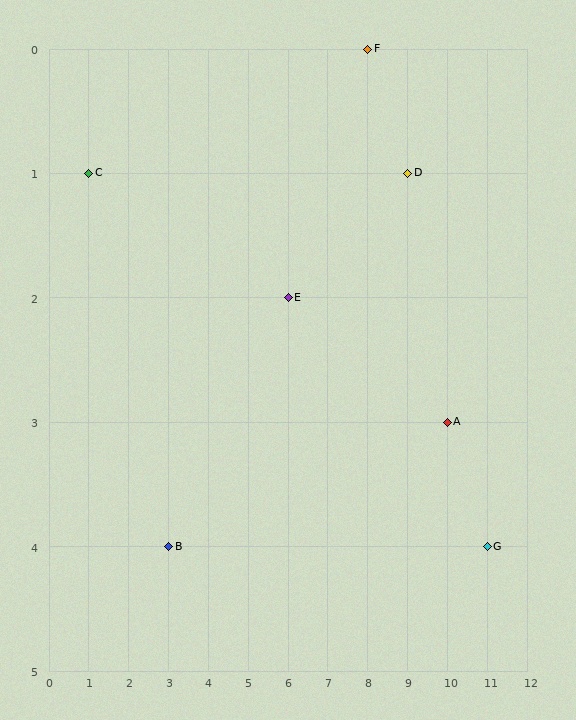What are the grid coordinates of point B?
Point B is at grid coordinates (3, 4).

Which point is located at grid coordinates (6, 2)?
Point E is at (6, 2).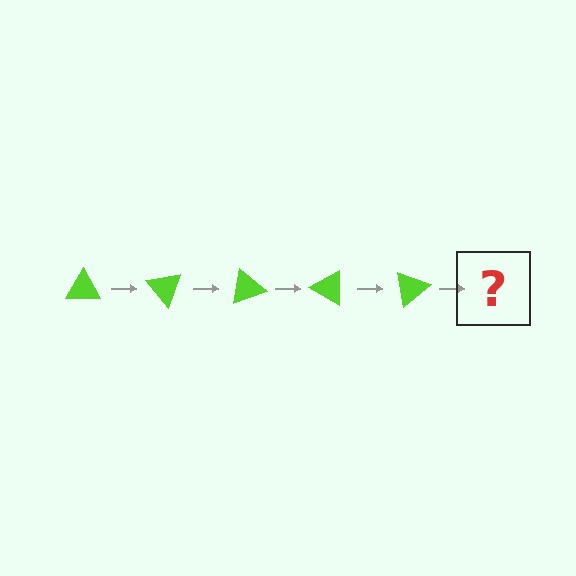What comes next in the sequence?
The next element should be a lime triangle rotated 250 degrees.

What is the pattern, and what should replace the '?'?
The pattern is that the triangle rotates 50 degrees each step. The '?' should be a lime triangle rotated 250 degrees.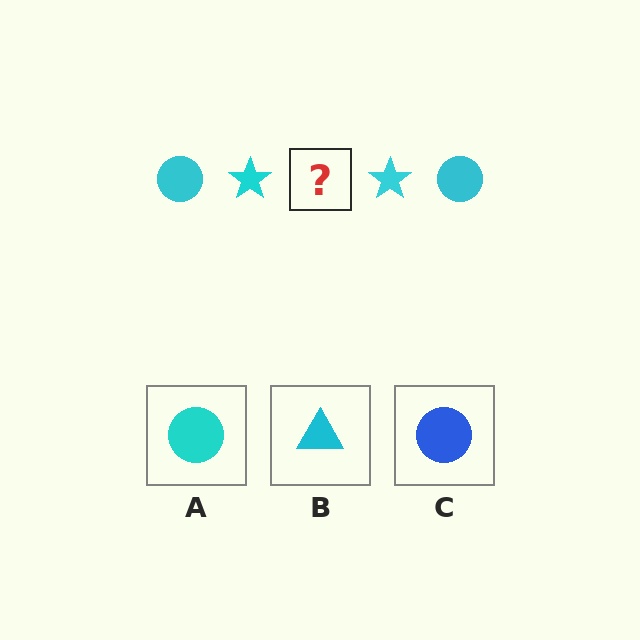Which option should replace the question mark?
Option A.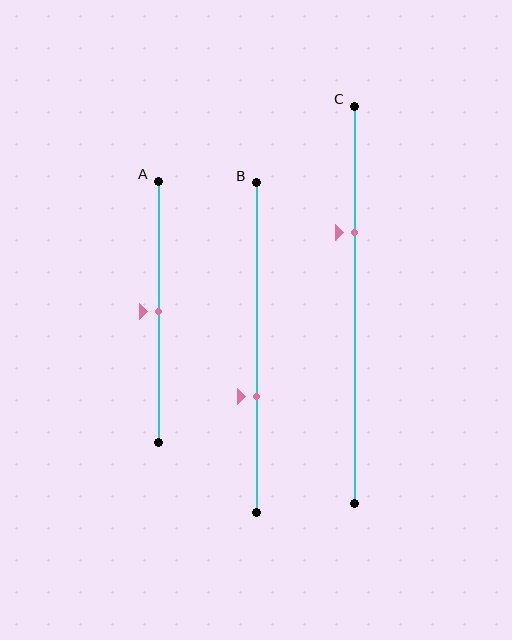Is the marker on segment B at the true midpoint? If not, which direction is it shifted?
No, the marker on segment B is shifted downward by about 15% of the segment length.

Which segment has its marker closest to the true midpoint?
Segment A has its marker closest to the true midpoint.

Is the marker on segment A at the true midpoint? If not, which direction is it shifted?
Yes, the marker on segment A is at the true midpoint.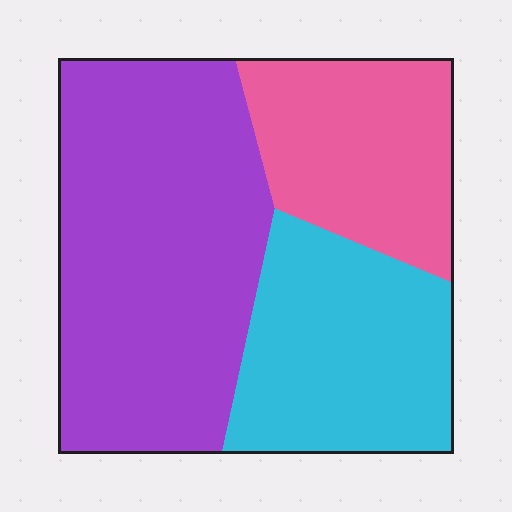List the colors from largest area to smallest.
From largest to smallest: purple, cyan, pink.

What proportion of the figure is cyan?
Cyan takes up between a quarter and a half of the figure.